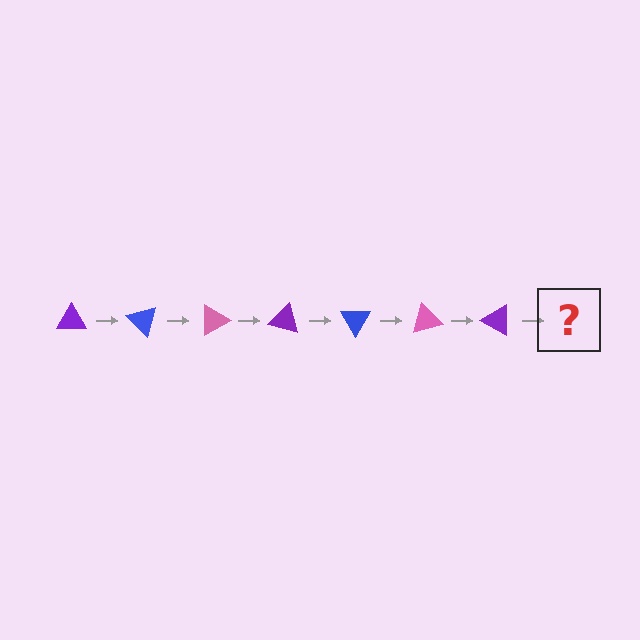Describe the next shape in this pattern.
It should be a blue triangle, rotated 315 degrees from the start.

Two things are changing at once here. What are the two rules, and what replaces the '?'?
The two rules are that it rotates 45 degrees each step and the color cycles through purple, blue, and pink. The '?' should be a blue triangle, rotated 315 degrees from the start.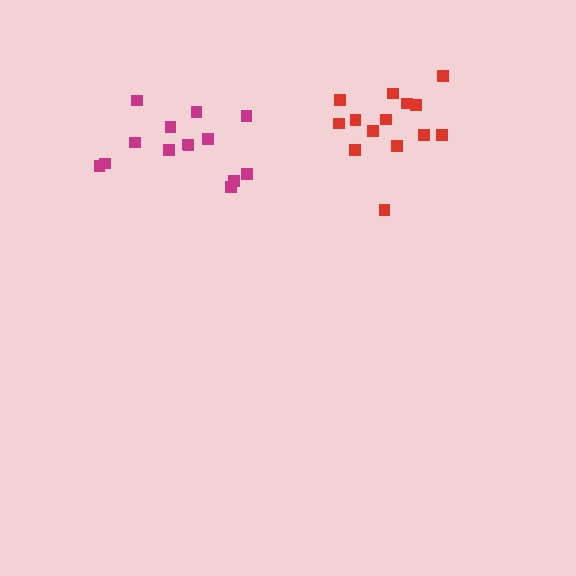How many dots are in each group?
Group 1: 14 dots, Group 2: 14 dots (28 total).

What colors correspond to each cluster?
The clusters are colored: magenta, red.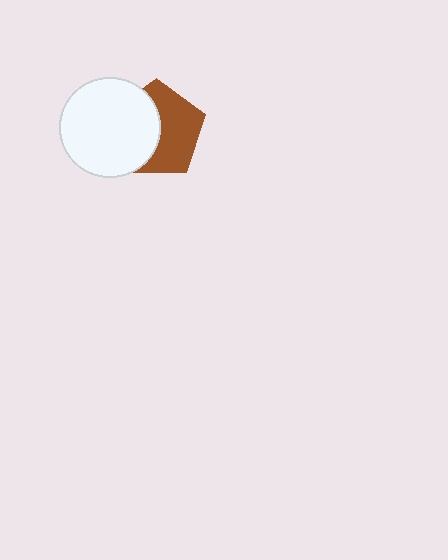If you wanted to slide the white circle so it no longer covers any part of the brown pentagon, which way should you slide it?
Slide it left — that is the most direct way to separate the two shapes.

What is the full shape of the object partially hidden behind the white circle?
The partially hidden object is a brown pentagon.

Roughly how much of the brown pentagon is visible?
About half of it is visible (roughly 54%).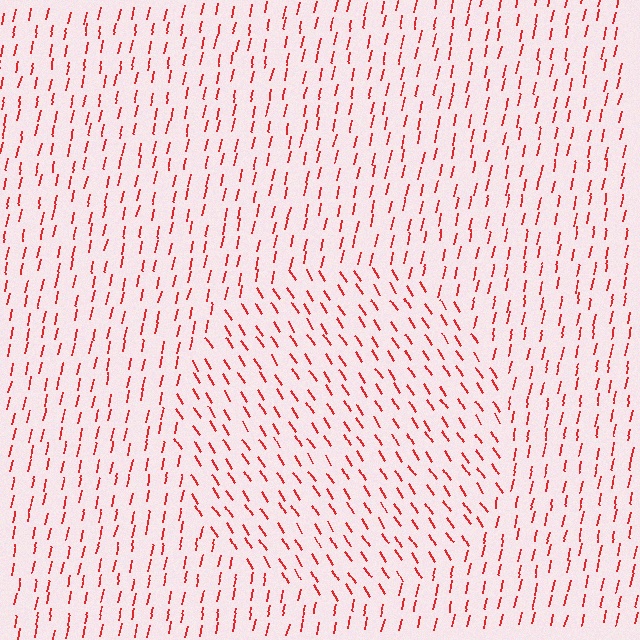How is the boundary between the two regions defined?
The boundary is defined purely by a change in line orientation (approximately 45 degrees difference). All lines are the same color and thickness.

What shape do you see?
I see a circle.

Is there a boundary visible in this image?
Yes, there is a texture boundary formed by a change in line orientation.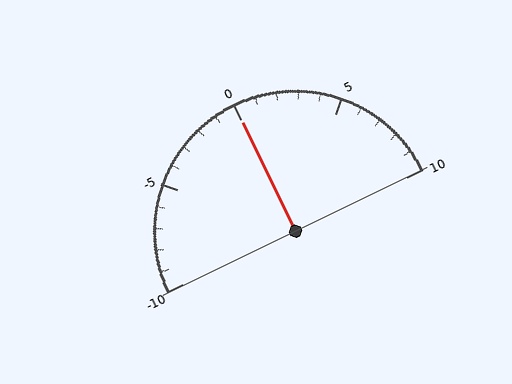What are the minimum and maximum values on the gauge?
The gauge ranges from -10 to 10.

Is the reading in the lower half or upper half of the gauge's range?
The reading is in the upper half of the range (-10 to 10).